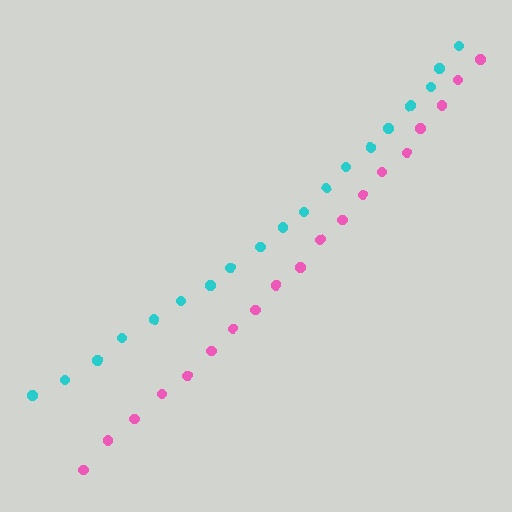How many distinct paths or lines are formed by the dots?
There are 2 distinct paths.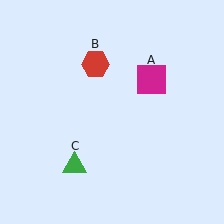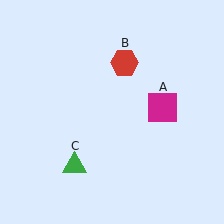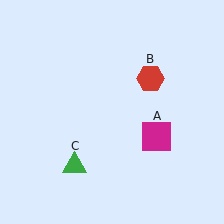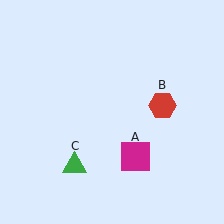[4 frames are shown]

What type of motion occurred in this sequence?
The magenta square (object A), red hexagon (object B) rotated clockwise around the center of the scene.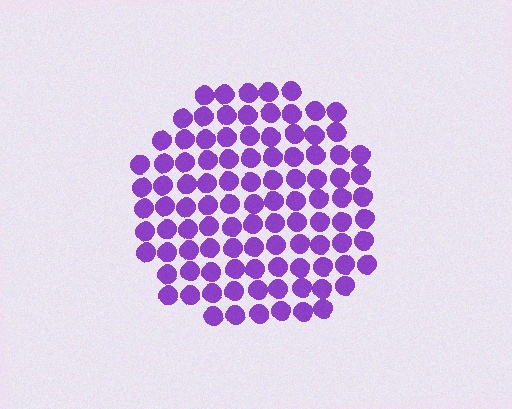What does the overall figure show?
The overall figure shows a circle.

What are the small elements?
The small elements are circles.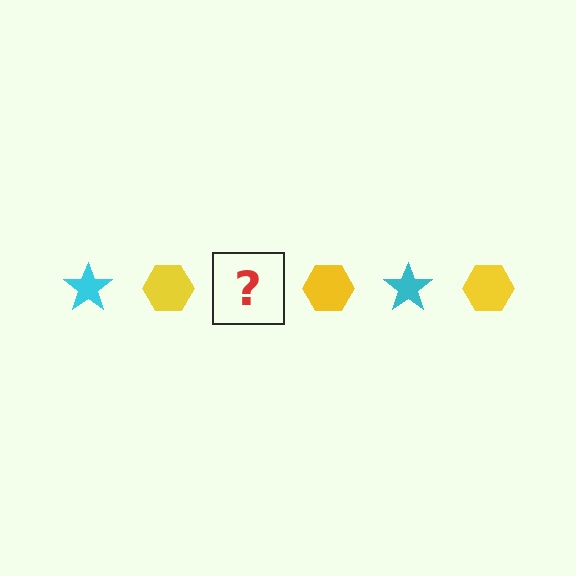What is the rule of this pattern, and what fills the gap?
The rule is that the pattern alternates between cyan star and yellow hexagon. The gap should be filled with a cyan star.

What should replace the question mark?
The question mark should be replaced with a cyan star.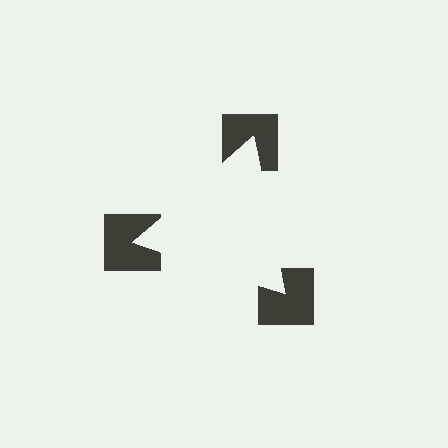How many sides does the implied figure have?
3 sides.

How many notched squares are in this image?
There are 3 — one at each vertex of the illusory triangle.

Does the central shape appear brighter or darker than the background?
It typically appears slightly brighter than the background, even though no actual brightness change is drawn.